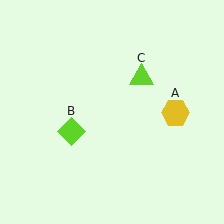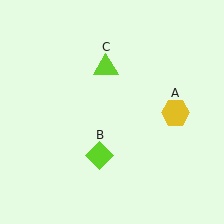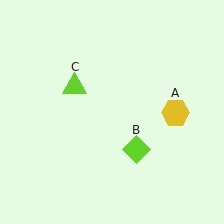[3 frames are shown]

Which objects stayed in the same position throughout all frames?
Yellow hexagon (object A) remained stationary.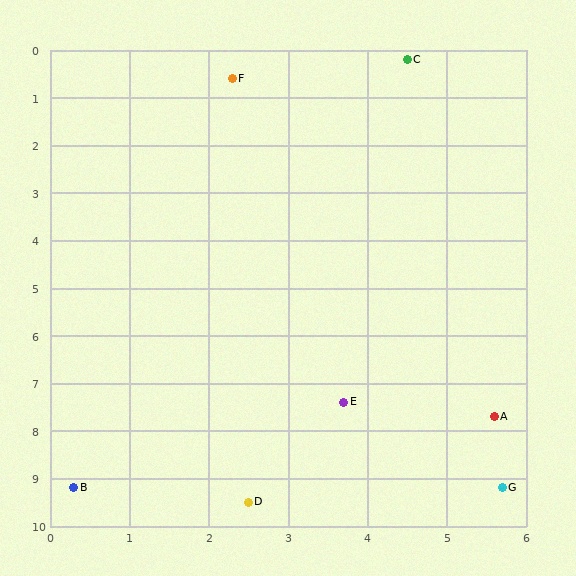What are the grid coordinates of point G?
Point G is at approximately (5.7, 9.2).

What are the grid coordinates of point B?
Point B is at approximately (0.3, 9.2).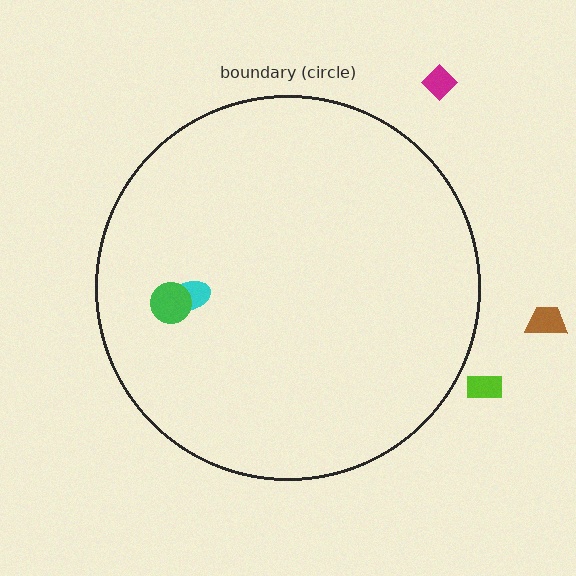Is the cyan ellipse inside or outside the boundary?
Inside.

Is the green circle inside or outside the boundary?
Inside.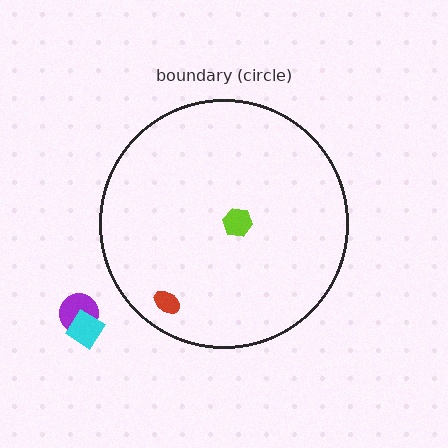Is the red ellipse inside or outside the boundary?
Inside.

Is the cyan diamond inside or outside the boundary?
Outside.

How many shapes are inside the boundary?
2 inside, 2 outside.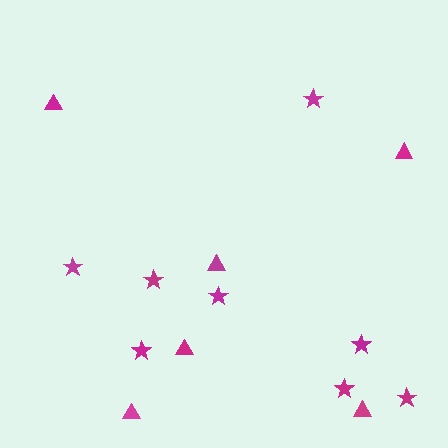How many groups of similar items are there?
There are 2 groups: one group of triangles (6) and one group of stars (8).